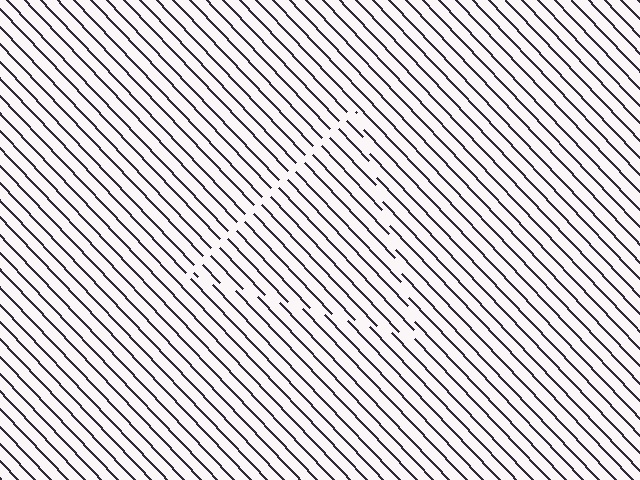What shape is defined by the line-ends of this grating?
An illusory triangle. The interior of the shape contains the same grating, shifted by half a period — the contour is defined by the phase discontinuity where line-ends from the inner and outer gratings abut.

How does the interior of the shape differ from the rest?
The interior of the shape contains the same grating, shifted by half a period — the contour is defined by the phase discontinuity where line-ends from the inner and outer gratings abut.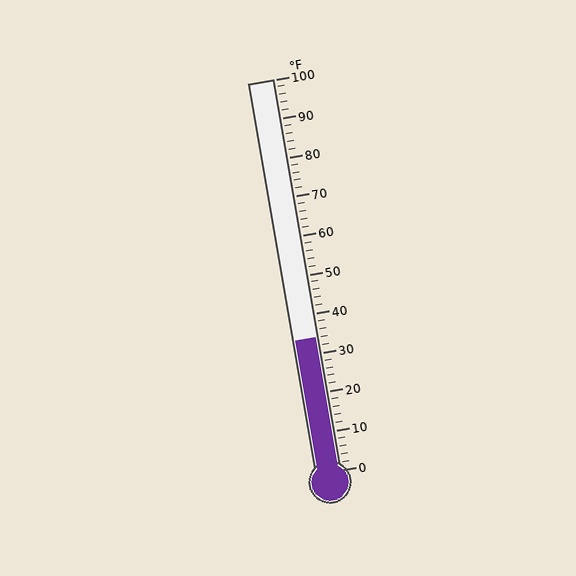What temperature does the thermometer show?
The thermometer shows approximately 34°F.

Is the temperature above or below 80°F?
The temperature is below 80°F.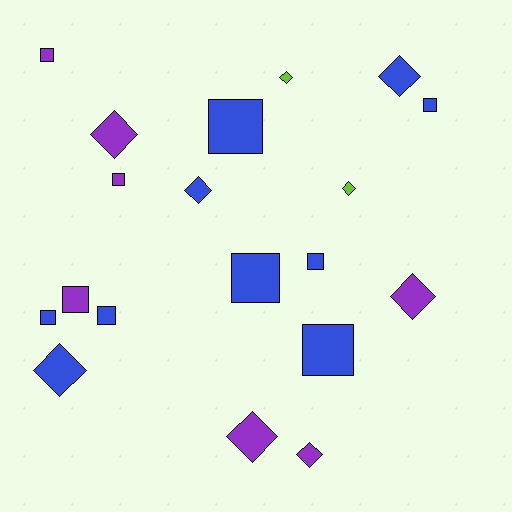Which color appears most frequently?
Blue, with 10 objects.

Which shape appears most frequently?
Square, with 10 objects.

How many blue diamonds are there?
There are 3 blue diamonds.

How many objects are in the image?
There are 19 objects.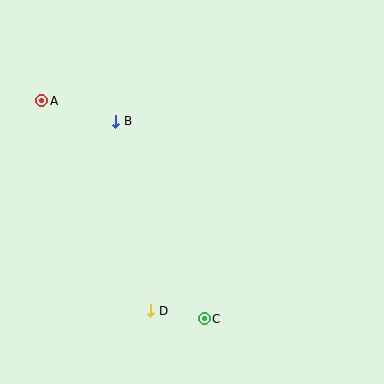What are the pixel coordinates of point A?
Point A is at (42, 101).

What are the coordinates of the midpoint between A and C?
The midpoint between A and C is at (123, 210).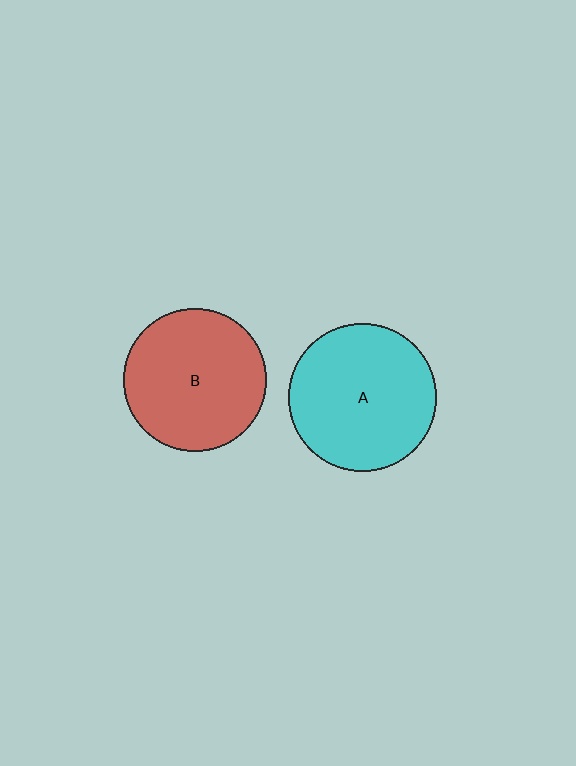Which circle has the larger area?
Circle A (cyan).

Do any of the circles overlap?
No, none of the circles overlap.